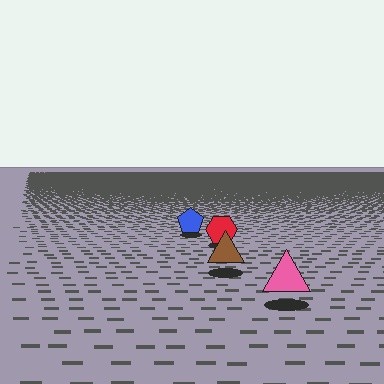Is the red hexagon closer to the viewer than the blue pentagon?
Yes. The red hexagon is closer — you can tell from the texture gradient: the ground texture is coarser near it.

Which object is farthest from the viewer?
The blue pentagon is farthest from the viewer. It appears smaller and the ground texture around it is denser.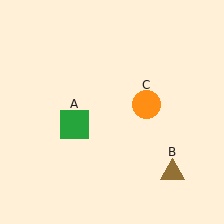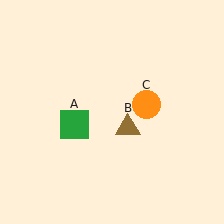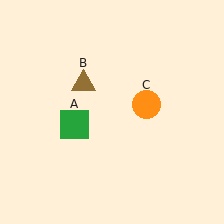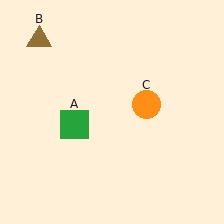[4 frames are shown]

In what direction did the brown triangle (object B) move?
The brown triangle (object B) moved up and to the left.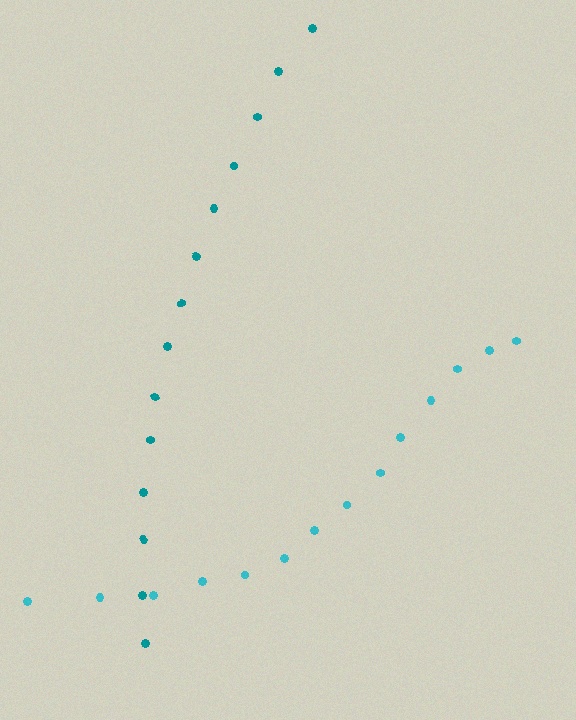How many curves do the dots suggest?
There are 2 distinct paths.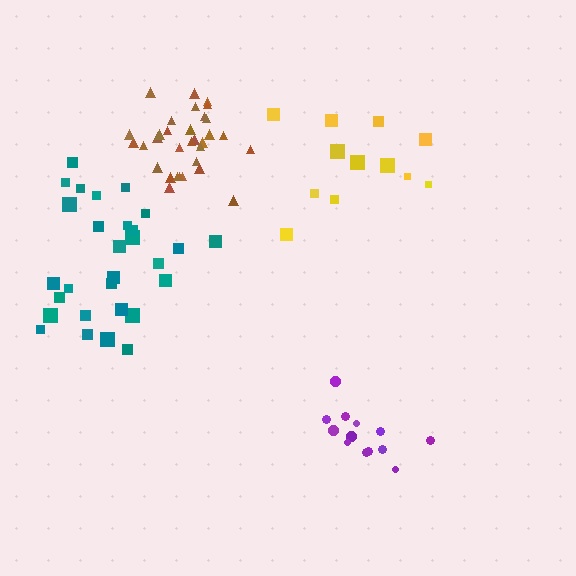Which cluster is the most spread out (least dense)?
Yellow.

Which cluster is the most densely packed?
Brown.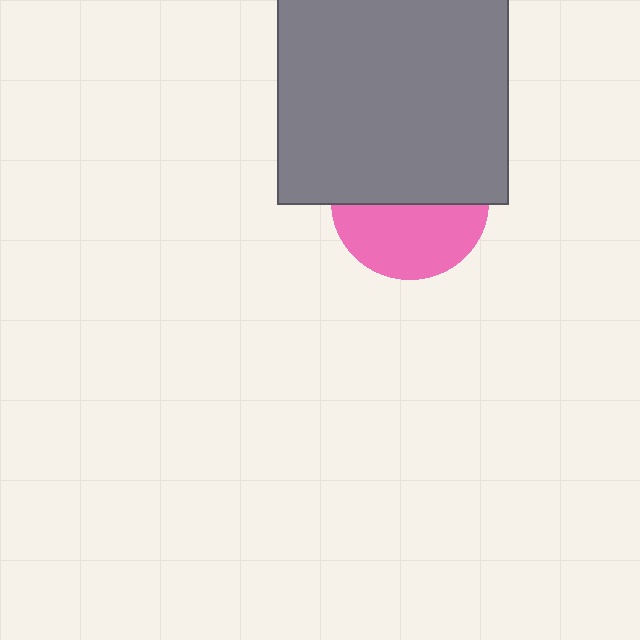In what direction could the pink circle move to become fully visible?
The pink circle could move down. That would shift it out from behind the gray square entirely.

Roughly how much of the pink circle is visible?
About half of it is visible (roughly 47%).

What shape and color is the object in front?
The object in front is a gray square.